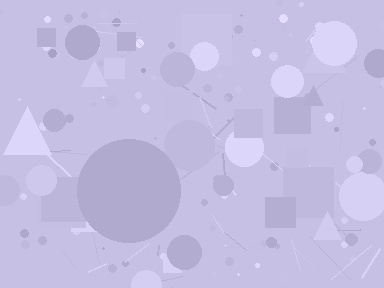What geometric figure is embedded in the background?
A circle is embedded in the background.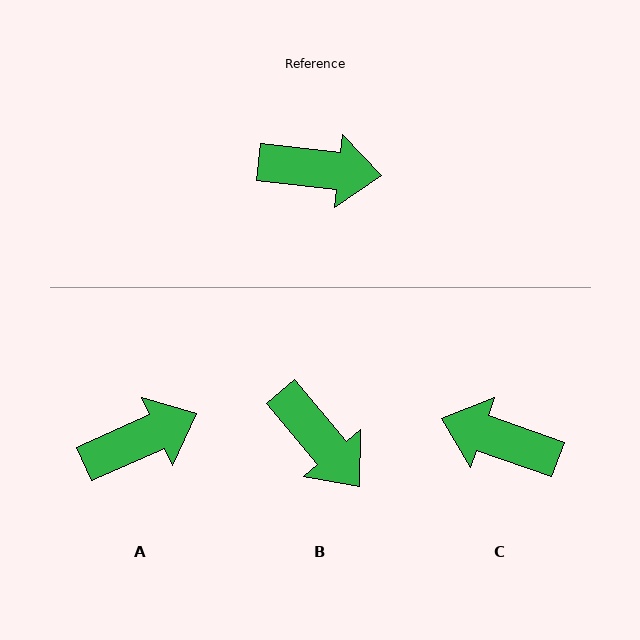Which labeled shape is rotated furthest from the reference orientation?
C, about 167 degrees away.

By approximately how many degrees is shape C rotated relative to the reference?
Approximately 167 degrees counter-clockwise.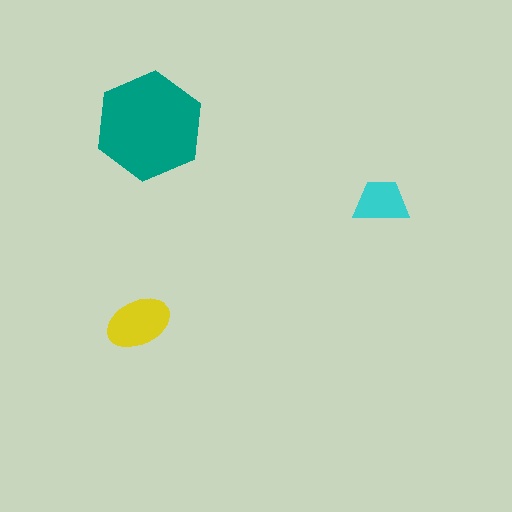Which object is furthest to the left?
The yellow ellipse is leftmost.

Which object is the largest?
The teal hexagon.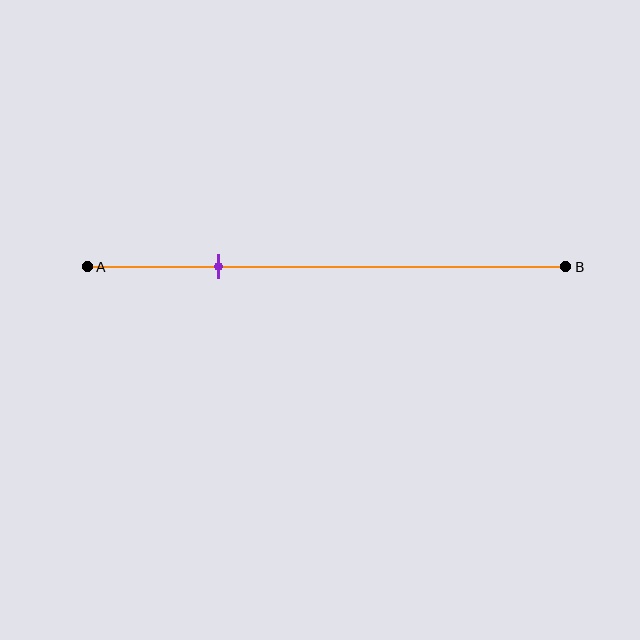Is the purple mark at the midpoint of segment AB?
No, the mark is at about 25% from A, not at the 50% midpoint.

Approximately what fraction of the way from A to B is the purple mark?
The purple mark is approximately 25% of the way from A to B.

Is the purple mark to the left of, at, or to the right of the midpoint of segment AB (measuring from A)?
The purple mark is to the left of the midpoint of segment AB.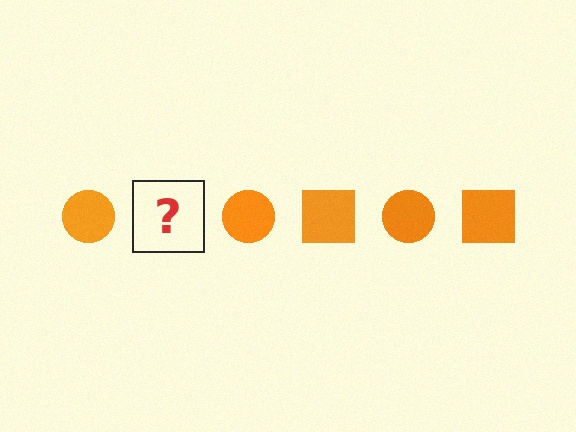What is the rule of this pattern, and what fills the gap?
The rule is that the pattern cycles through circle, square shapes in orange. The gap should be filled with an orange square.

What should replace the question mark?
The question mark should be replaced with an orange square.